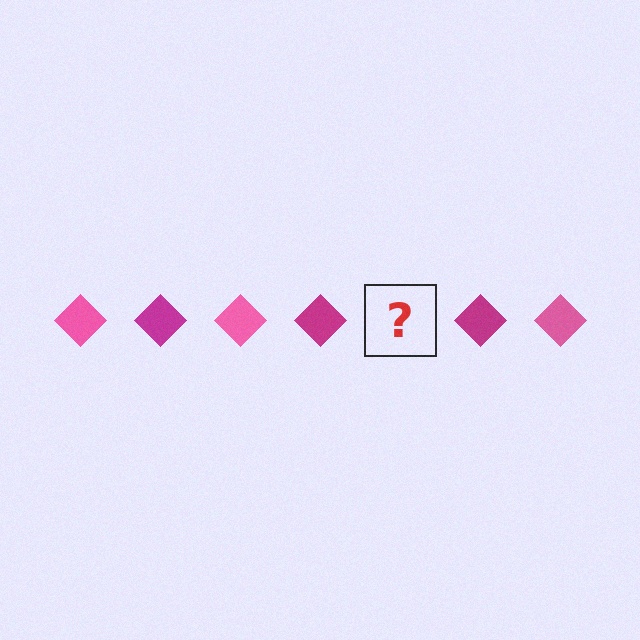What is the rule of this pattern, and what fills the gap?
The rule is that the pattern cycles through pink, magenta diamonds. The gap should be filled with a pink diamond.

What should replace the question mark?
The question mark should be replaced with a pink diamond.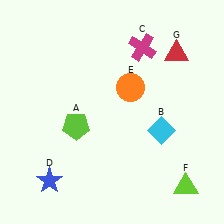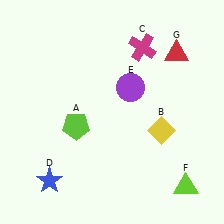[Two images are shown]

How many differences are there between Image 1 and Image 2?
There are 2 differences between the two images.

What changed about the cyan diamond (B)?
In Image 1, B is cyan. In Image 2, it changed to yellow.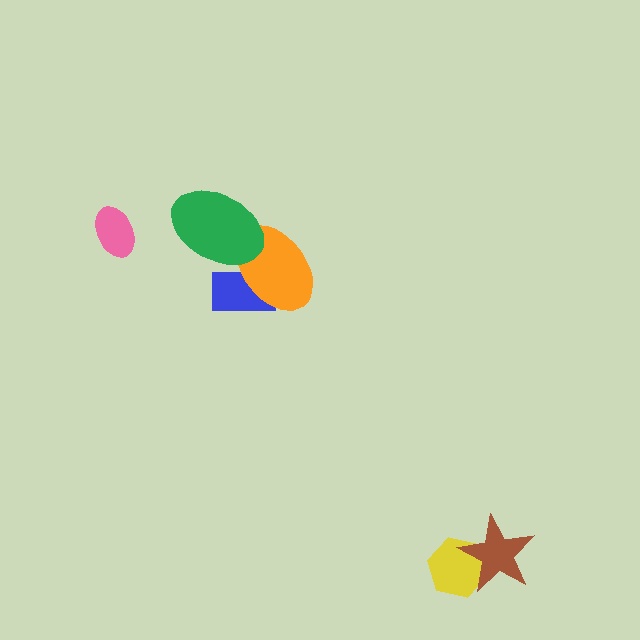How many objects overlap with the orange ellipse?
2 objects overlap with the orange ellipse.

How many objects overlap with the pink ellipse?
0 objects overlap with the pink ellipse.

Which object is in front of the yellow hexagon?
The brown star is in front of the yellow hexagon.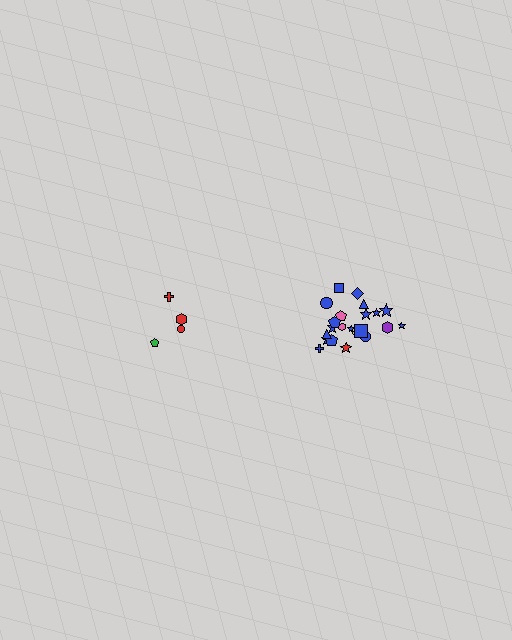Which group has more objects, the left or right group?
The right group.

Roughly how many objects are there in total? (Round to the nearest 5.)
Roughly 25 objects in total.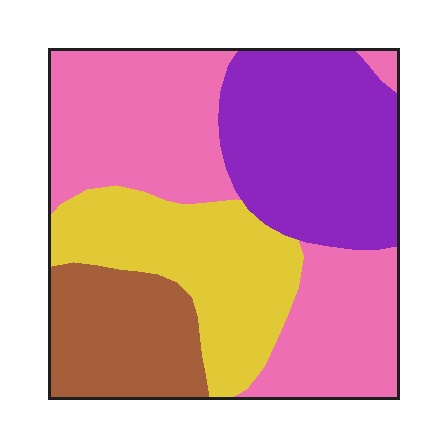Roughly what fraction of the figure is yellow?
Yellow takes up about one fifth (1/5) of the figure.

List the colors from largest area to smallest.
From largest to smallest: pink, purple, yellow, brown.